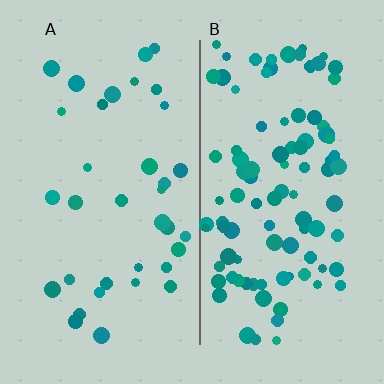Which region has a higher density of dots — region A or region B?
B (the right).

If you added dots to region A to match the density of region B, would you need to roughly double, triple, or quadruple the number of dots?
Approximately triple.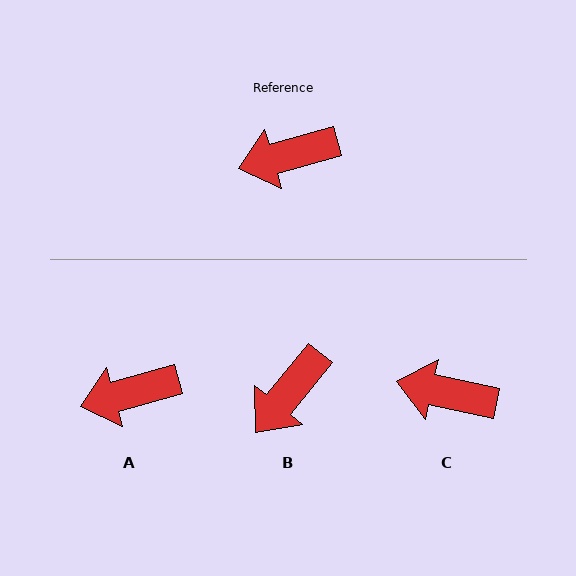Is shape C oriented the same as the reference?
No, it is off by about 28 degrees.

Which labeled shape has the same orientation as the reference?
A.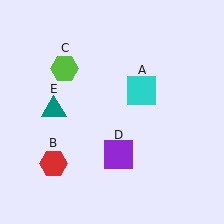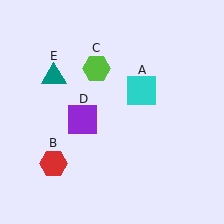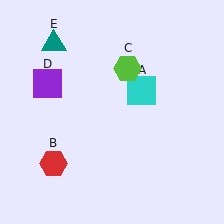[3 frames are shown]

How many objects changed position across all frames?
3 objects changed position: lime hexagon (object C), purple square (object D), teal triangle (object E).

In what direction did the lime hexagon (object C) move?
The lime hexagon (object C) moved right.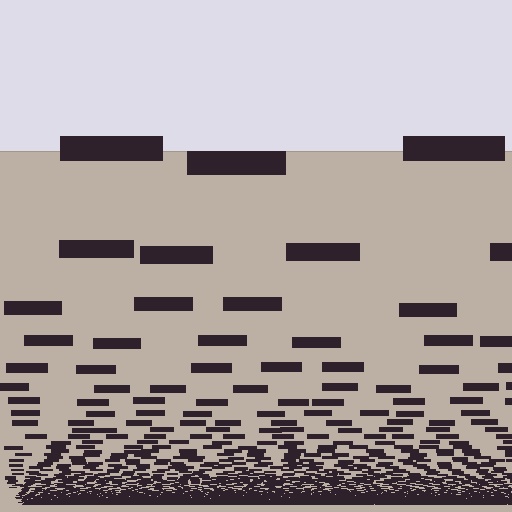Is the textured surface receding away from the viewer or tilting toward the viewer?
The surface appears to tilt toward the viewer. Texture elements get larger and sparser toward the top.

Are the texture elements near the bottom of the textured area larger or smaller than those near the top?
Smaller. The gradient is inverted — elements near the bottom are smaller and denser.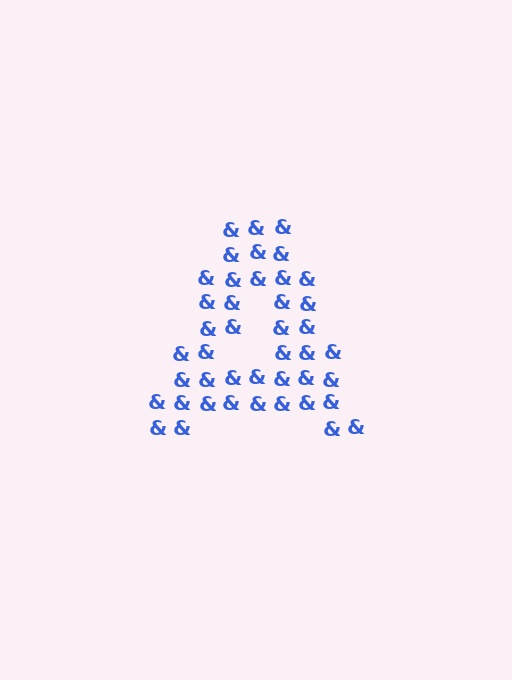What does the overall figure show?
The overall figure shows the letter A.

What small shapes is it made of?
It is made of small ampersands.